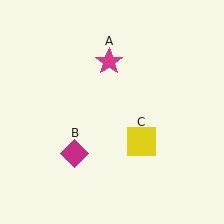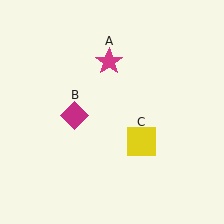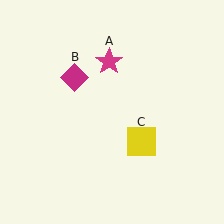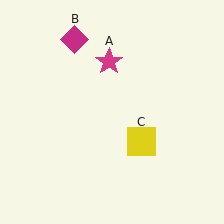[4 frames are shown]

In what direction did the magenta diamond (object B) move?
The magenta diamond (object B) moved up.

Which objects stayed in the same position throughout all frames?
Magenta star (object A) and yellow square (object C) remained stationary.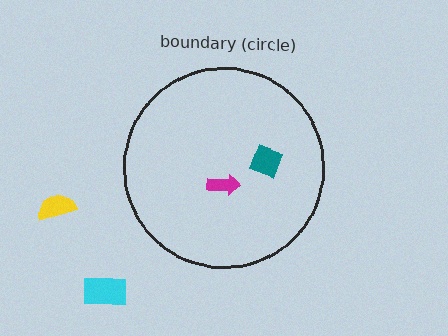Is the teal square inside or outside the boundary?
Inside.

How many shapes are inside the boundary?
2 inside, 2 outside.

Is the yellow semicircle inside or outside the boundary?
Outside.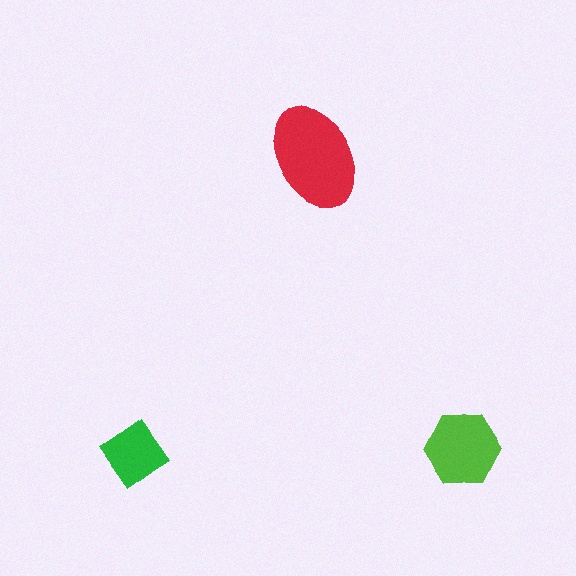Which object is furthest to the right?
The lime hexagon is rightmost.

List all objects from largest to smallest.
The red ellipse, the lime hexagon, the green diamond.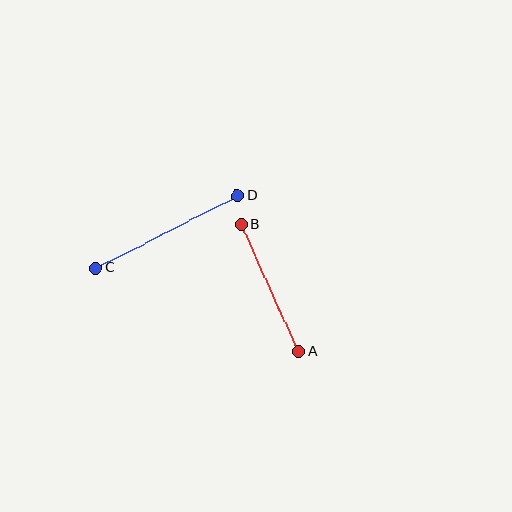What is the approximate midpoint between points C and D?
The midpoint is at approximately (166, 232) pixels.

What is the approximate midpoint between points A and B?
The midpoint is at approximately (270, 288) pixels.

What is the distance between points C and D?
The distance is approximately 159 pixels.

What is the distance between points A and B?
The distance is approximately 139 pixels.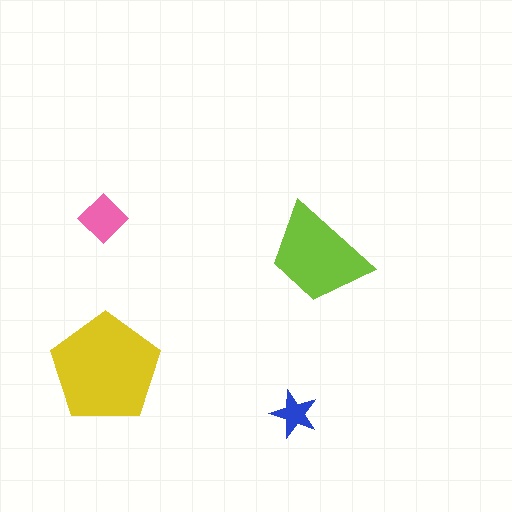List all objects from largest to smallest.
The yellow pentagon, the lime trapezoid, the pink diamond, the blue star.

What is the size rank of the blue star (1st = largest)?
4th.